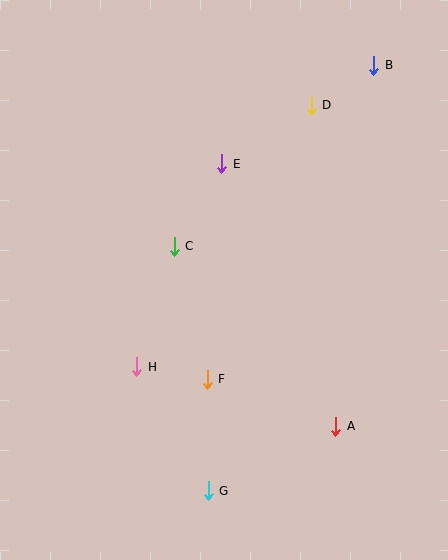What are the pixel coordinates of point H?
Point H is at (137, 367).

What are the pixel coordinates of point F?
Point F is at (207, 379).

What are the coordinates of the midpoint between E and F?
The midpoint between E and F is at (214, 271).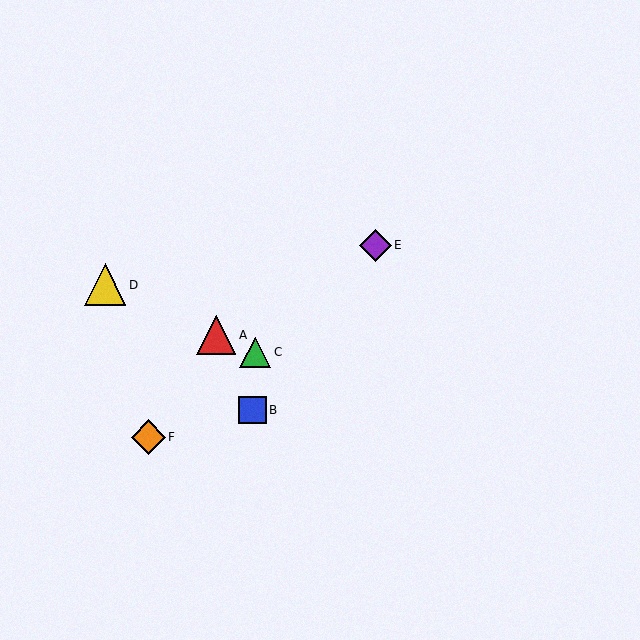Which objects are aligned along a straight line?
Objects A, C, D are aligned along a straight line.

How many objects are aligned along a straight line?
3 objects (A, C, D) are aligned along a straight line.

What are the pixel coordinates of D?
Object D is at (105, 285).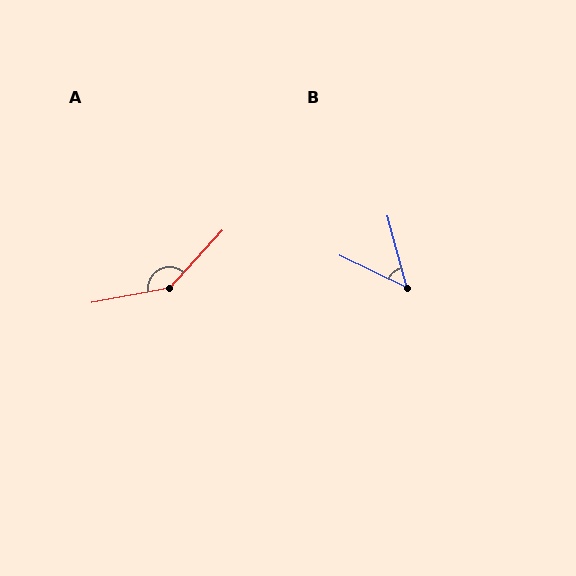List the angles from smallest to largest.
B (49°), A (143°).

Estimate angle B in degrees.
Approximately 49 degrees.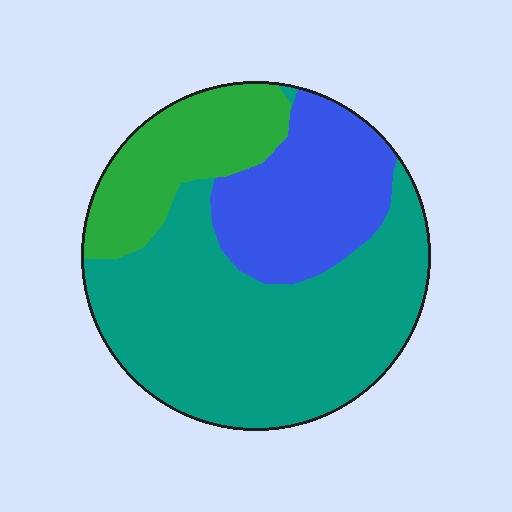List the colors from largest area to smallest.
From largest to smallest: teal, blue, green.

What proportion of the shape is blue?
Blue covers around 25% of the shape.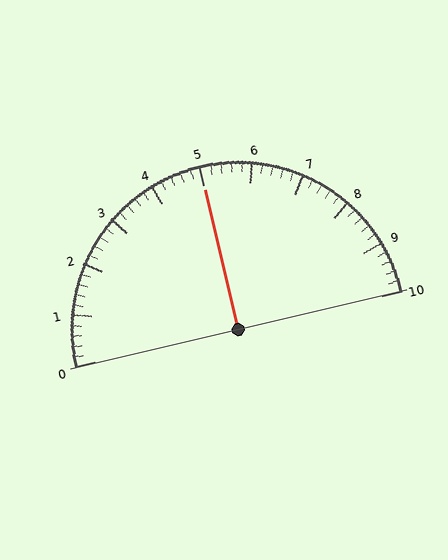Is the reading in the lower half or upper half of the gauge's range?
The reading is in the upper half of the range (0 to 10).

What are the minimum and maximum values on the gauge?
The gauge ranges from 0 to 10.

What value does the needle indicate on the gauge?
The needle indicates approximately 5.0.